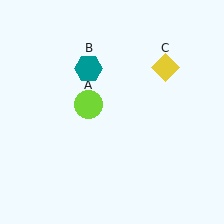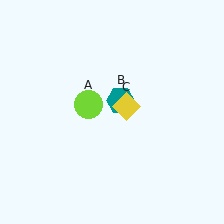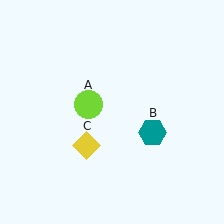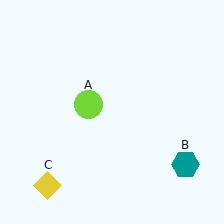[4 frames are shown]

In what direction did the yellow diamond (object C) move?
The yellow diamond (object C) moved down and to the left.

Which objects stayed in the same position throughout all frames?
Lime circle (object A) remained stationary.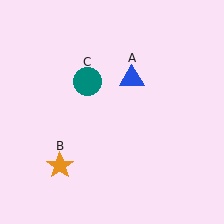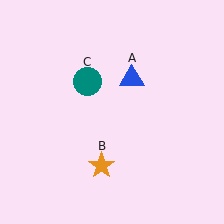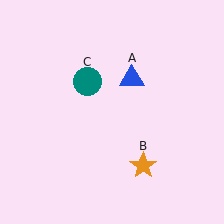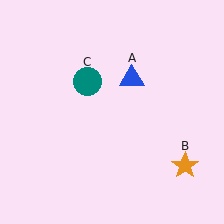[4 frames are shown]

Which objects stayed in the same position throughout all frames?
Blue triangle (object A) and teal circle (object C) remained stationary.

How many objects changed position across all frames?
1 object changed position: orange star (object B).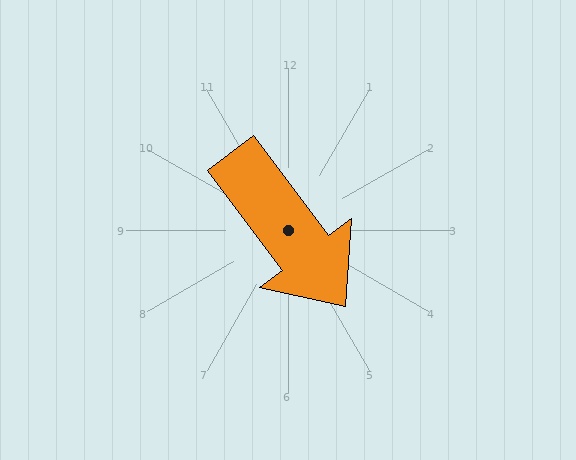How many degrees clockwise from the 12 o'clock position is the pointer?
Approximately 143 degrees.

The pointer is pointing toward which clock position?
Roughly 5 o'clock.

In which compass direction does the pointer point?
Southeast.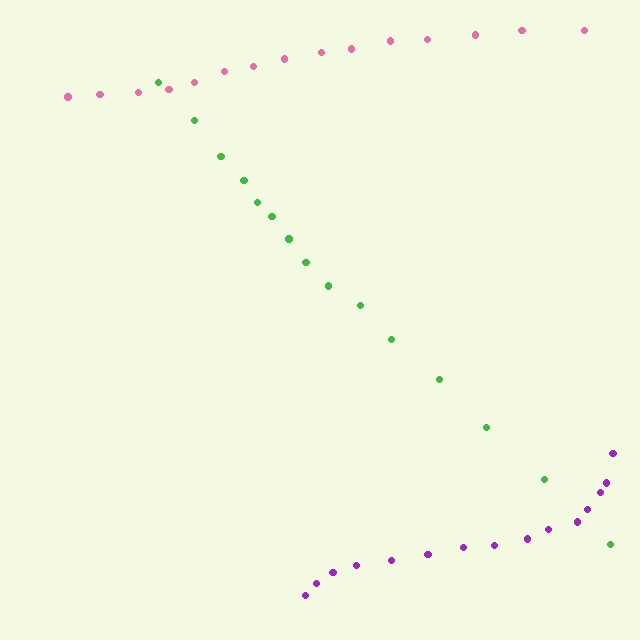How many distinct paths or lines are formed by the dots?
There are 3 distinct paths.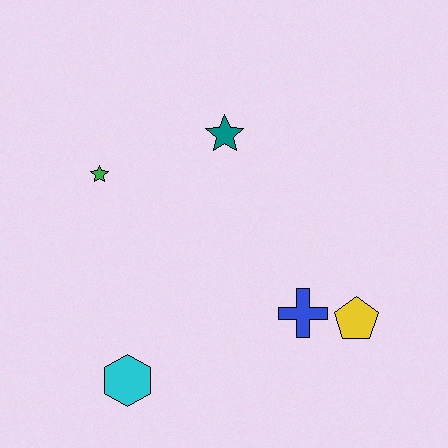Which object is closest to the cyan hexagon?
The blue cross is closest to the cyan hexagon.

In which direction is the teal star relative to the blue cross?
The teal star is above the blue cross.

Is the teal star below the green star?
No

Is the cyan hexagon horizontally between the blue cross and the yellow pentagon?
No